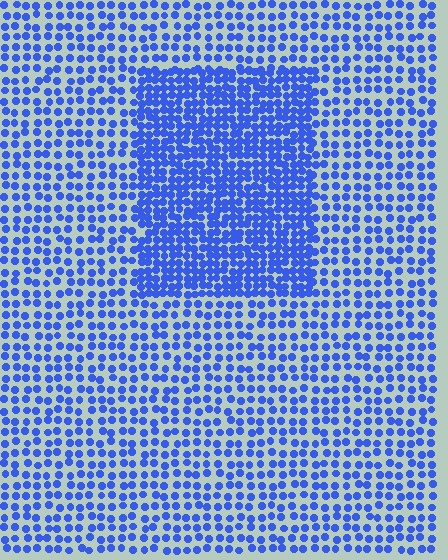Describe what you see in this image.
The image contains small blue elements arranged at two different densities. A rectangle-shaped region is visible where the elements are more densely packed than the surrounding area.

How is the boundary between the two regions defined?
The boundary is defined by a change in element density (approximately 2.0x ratio). All elements are the same color, size, and shape.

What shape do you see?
I see a rectangle.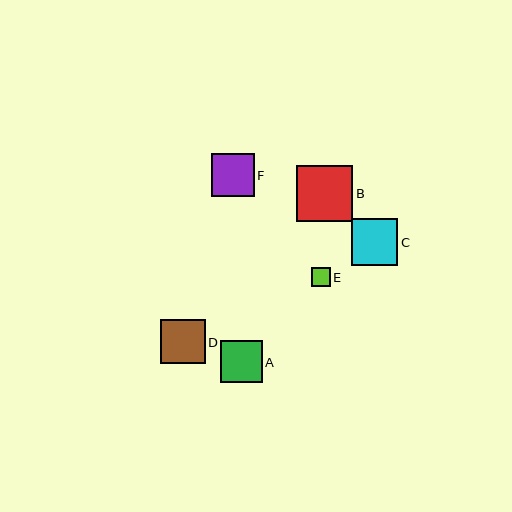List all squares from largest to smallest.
From largest to smallest: B, C, D, F, A, E.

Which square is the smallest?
Square E is the smallest with a size of approximately 19 pixels.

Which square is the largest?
Square B is the largest with a size of approximately 56 pixels.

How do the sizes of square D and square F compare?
Square D and square F are approximately the same size.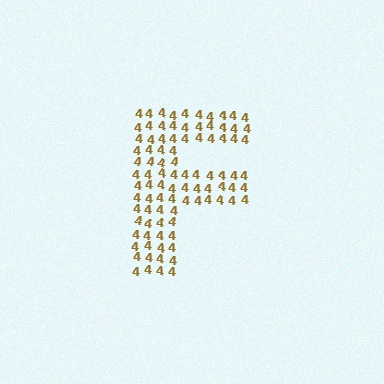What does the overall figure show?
The overall figure shows the letter F.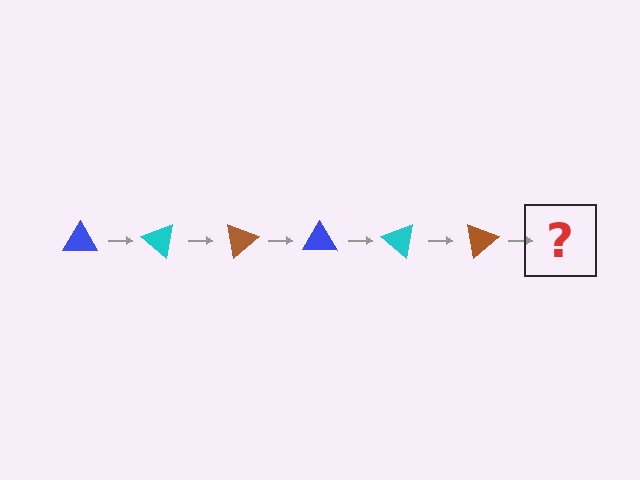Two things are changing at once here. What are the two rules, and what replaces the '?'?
The two rules are that it rotates 40 degrees each step and the color cycles through blue, cyan, and brown. The '?' should be a blue triangle, rotated 240 degrees from the start.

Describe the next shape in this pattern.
It should be a blue triangle, rotated 240 degrees from the start.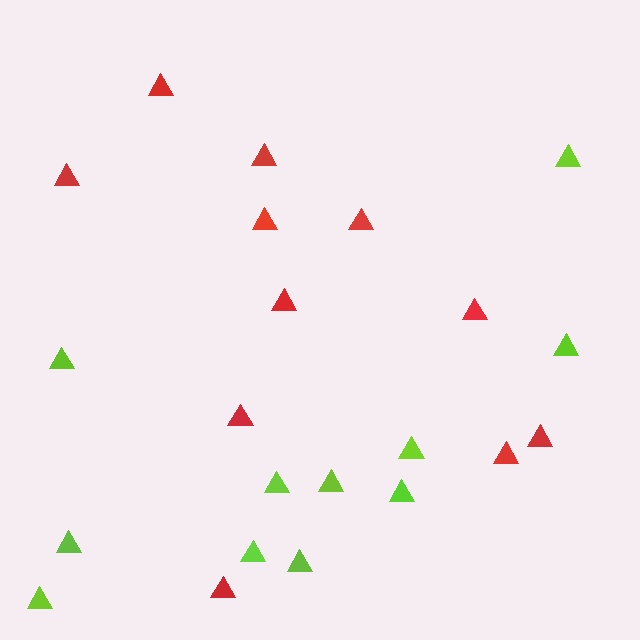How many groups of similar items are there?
There are 2 groups: one group of lime triangles (11) and one group of red triangles (11).